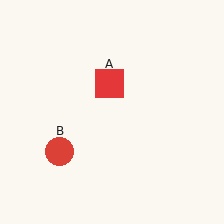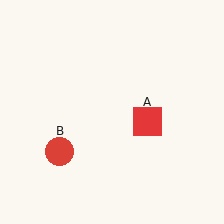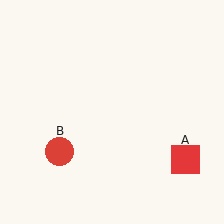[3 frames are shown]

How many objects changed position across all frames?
1 object changed position: red square (object A).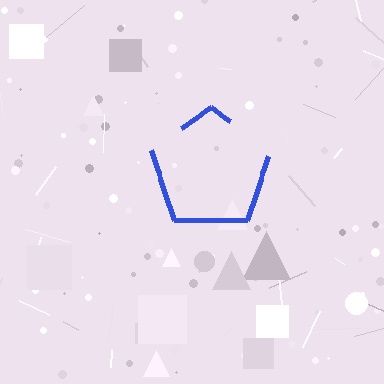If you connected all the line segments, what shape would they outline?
They would outline a pentagon.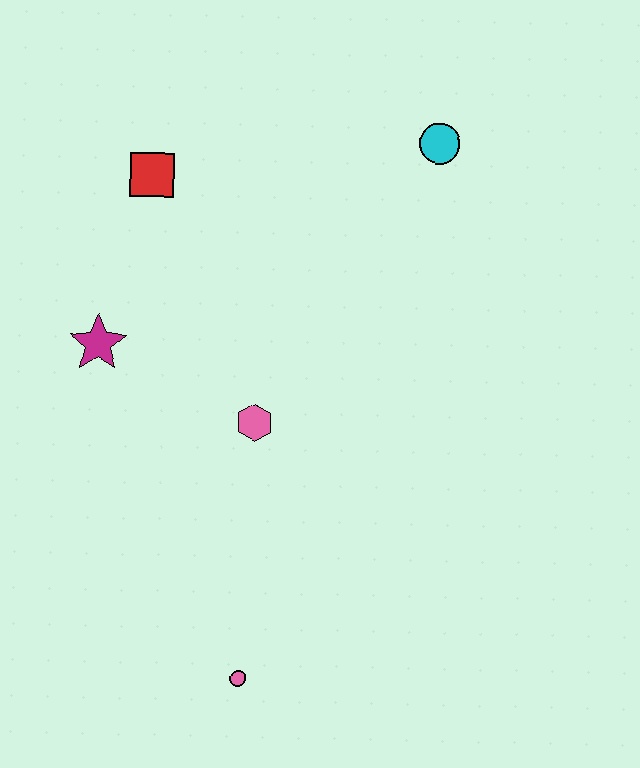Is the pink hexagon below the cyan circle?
Yes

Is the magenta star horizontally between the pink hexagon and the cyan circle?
No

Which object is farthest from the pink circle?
The cyan circle is farthest from the pink circle.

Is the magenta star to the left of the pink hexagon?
Yes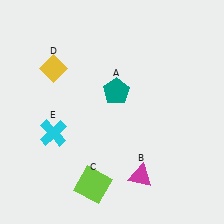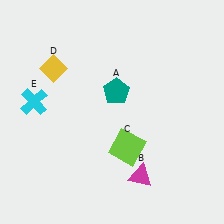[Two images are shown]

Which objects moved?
The objects that moved are: the lime square (C), the cyan cross (E).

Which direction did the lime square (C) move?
The lime square (C) moved up.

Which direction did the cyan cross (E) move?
The cyan cross (E) moved up.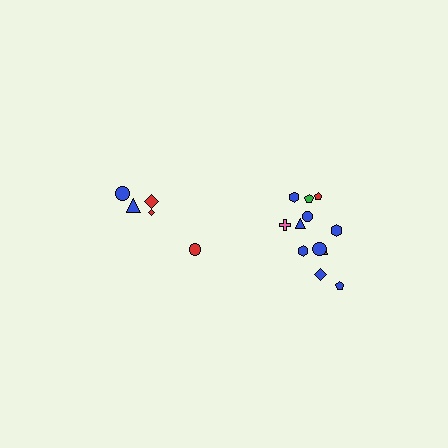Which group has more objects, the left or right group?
The right group.